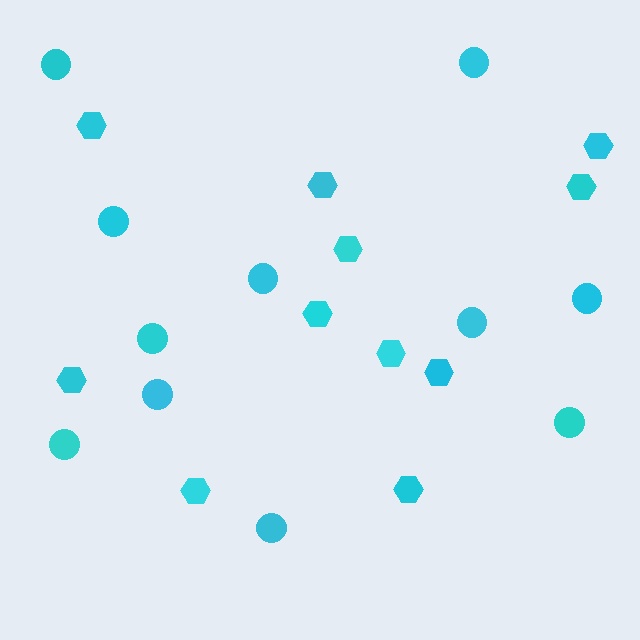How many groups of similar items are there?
There are 2 groups: one group of circles (11) and one group of hexagons (11).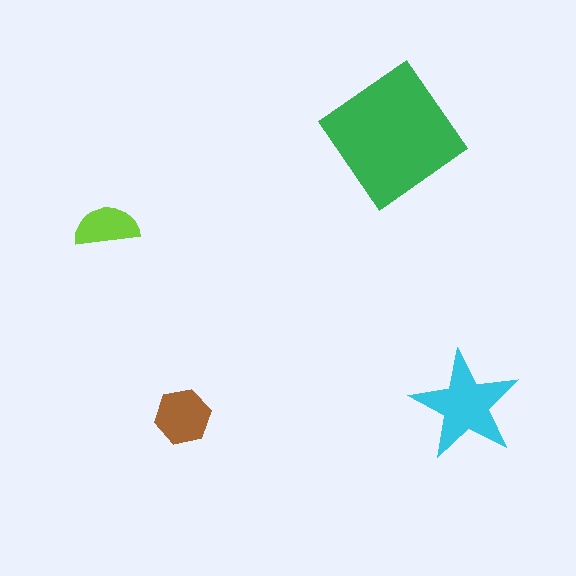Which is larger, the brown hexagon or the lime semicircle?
The brown hexagon.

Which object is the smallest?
The lime semicircle.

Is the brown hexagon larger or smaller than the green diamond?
Smaller.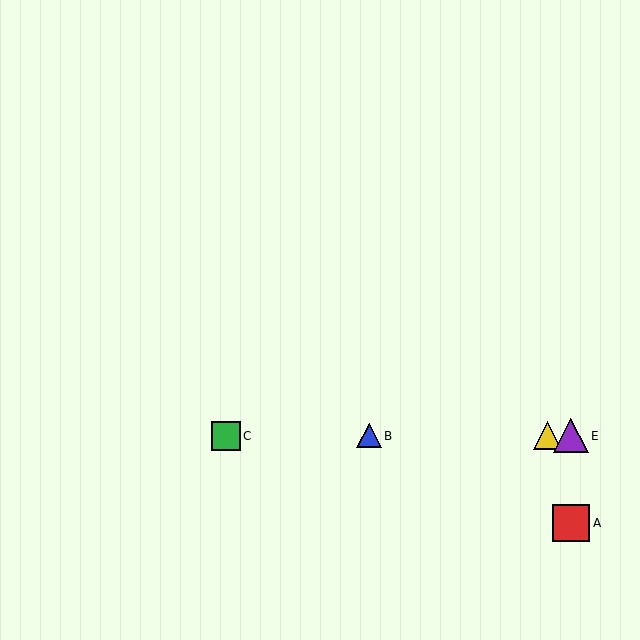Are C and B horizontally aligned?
Yes, both are at y≈436.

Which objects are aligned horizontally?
Objects B, C, D, E are aligned horizontally.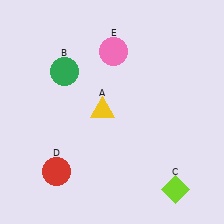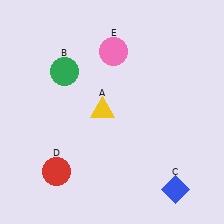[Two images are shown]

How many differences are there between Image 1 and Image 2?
There is 1 difference between the two images.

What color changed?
The diamond (C) changed from lime in Image 1 to blue in Image 2.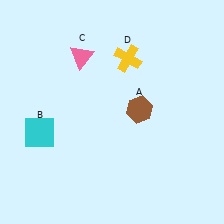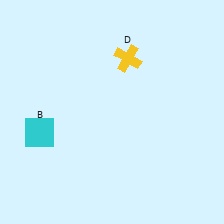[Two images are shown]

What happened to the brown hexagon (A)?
The brown hexagon (A) was removed in Image 2. It was in the top-right area of Image 1.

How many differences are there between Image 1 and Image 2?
There are 2 differences between the two images.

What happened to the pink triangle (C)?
The pink triangle (C) was removed in Image 2. It was in the top-left area of Image 1.